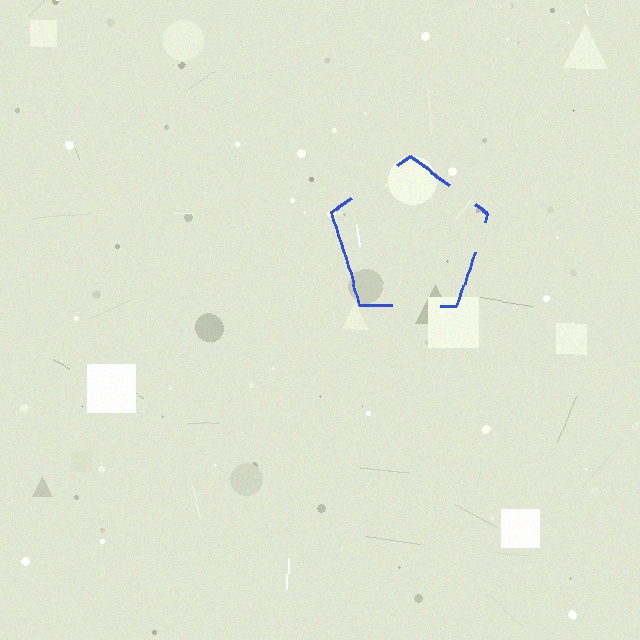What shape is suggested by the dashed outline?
The dashed outline suggests a pentagon.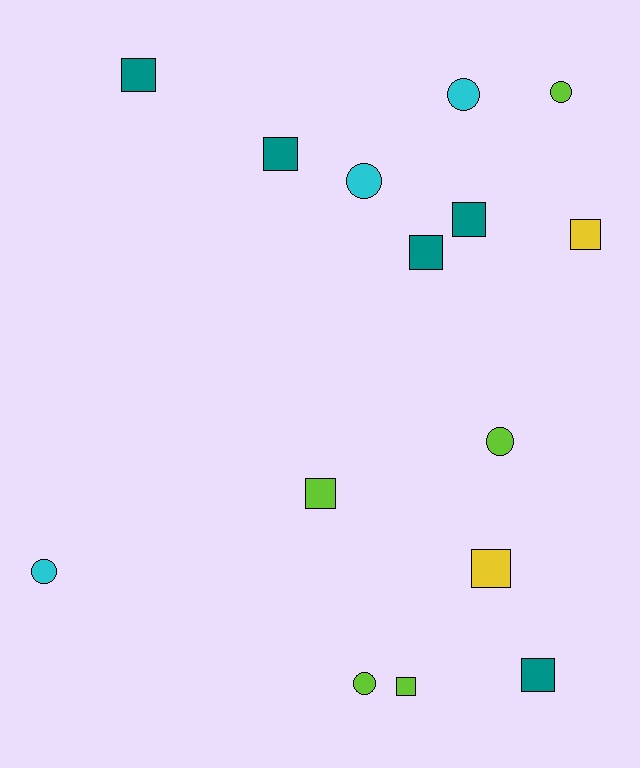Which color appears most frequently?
Lime, with 5 objects.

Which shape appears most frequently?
Square, with 9 objects.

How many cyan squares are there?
There are no cyan squares.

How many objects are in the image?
There are 15 objects.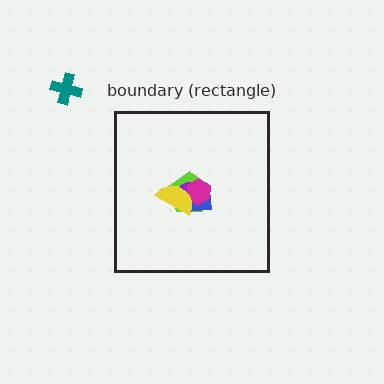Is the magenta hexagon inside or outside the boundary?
Inside.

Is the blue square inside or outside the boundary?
Inside.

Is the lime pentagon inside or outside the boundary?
Inside.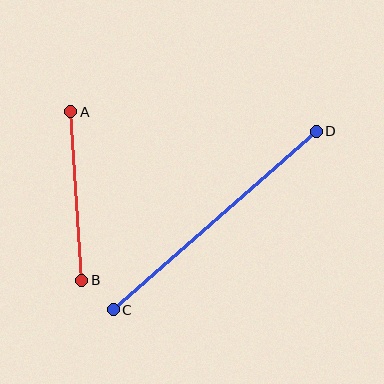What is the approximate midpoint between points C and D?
The midpoint is at approximately (215, 221) pixels.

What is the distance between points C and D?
The distance is approximately 271 pixels.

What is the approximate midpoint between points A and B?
The midpoint is at approximately (76, 196) pixels.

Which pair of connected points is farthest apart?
Points C and D are farthest apart.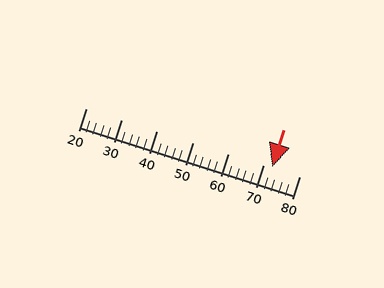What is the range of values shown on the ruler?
The ruler shows values from 20 to 80.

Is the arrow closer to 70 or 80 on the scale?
The arrow is closer to 70.